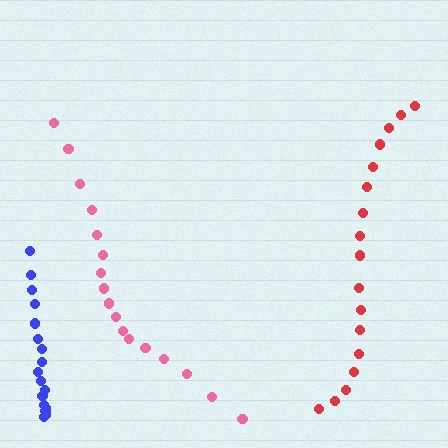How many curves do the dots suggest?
There are 3 distinct paths.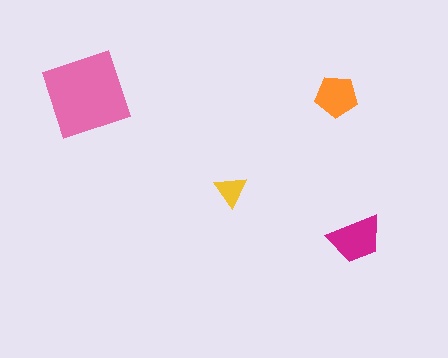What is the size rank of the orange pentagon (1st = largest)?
3rd.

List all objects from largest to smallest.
The pink diamond, the magenta trapezoid, the orange pentagon, the yellow triangle.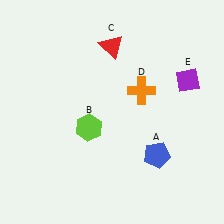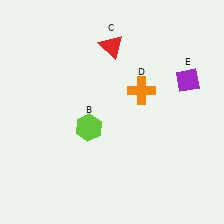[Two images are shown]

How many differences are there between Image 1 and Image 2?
There is 1 difference between the two images.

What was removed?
The blue pentagon (A) was removed in Image 2.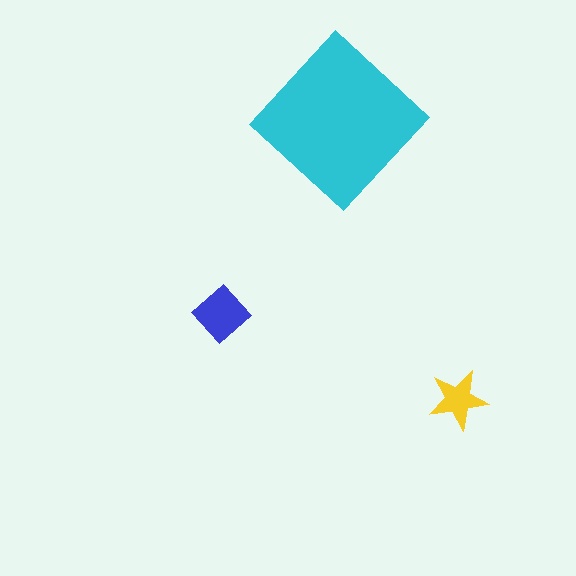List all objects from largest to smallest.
The cyan diamond, the blue diamond, the yellow star.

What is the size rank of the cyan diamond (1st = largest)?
1st.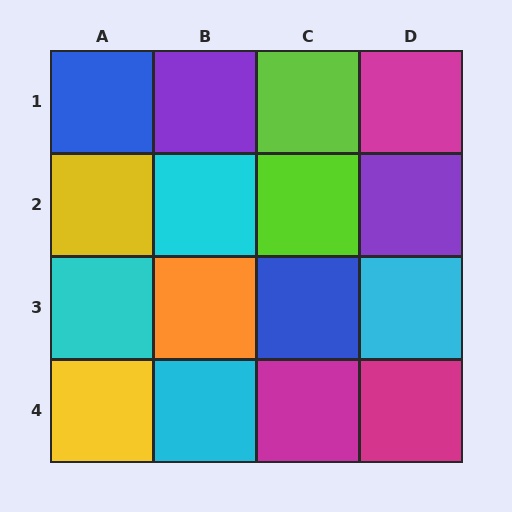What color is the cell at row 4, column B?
Cyan.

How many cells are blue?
2 cells are blue.